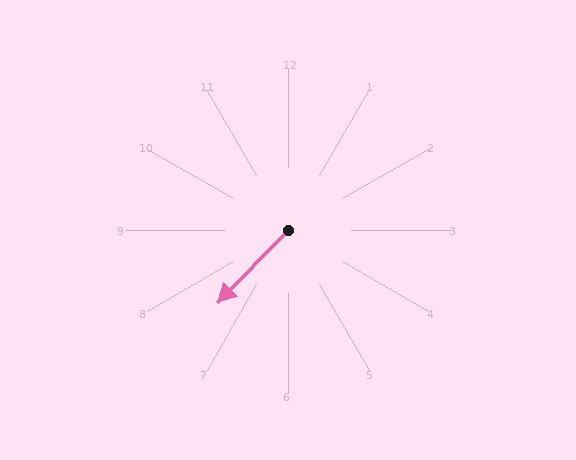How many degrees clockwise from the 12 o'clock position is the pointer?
Approximately 224 degrees.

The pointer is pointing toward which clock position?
Roughly 7 o'clock.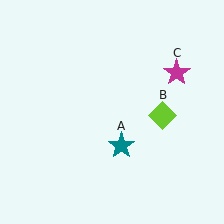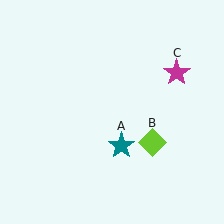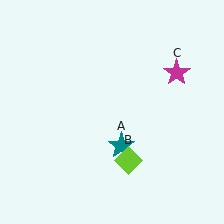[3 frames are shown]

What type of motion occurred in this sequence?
The lime diamond (object B) rotated clockwise around the center of the scene.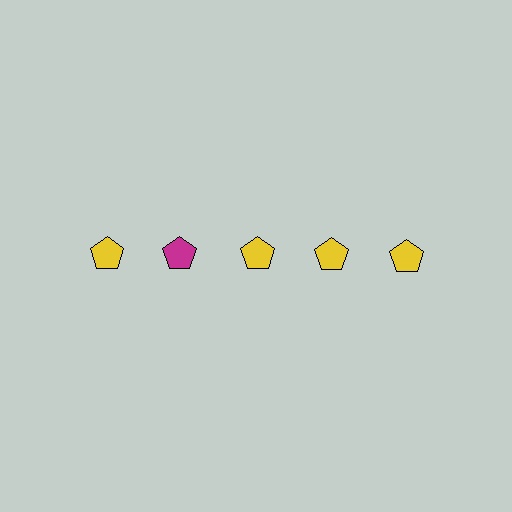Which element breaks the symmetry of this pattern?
The magenta pentagon in the top row, second from left column breaks the symmetry. All other shapes are yellow pentagons.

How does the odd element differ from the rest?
It has a different color: magenta instead of yellow.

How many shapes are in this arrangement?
There are 5 shapes arranged in a grid pattern.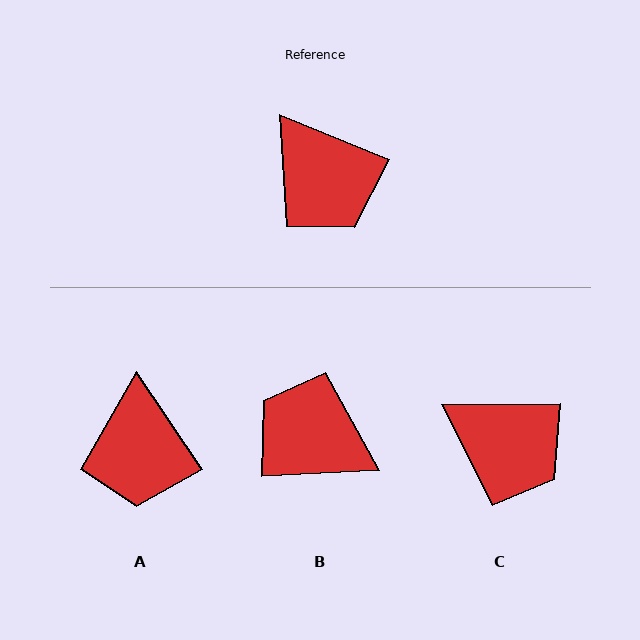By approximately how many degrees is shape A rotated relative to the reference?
Approximately 33 degrees clockwise.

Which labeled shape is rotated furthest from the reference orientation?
B, about 155 degrees away.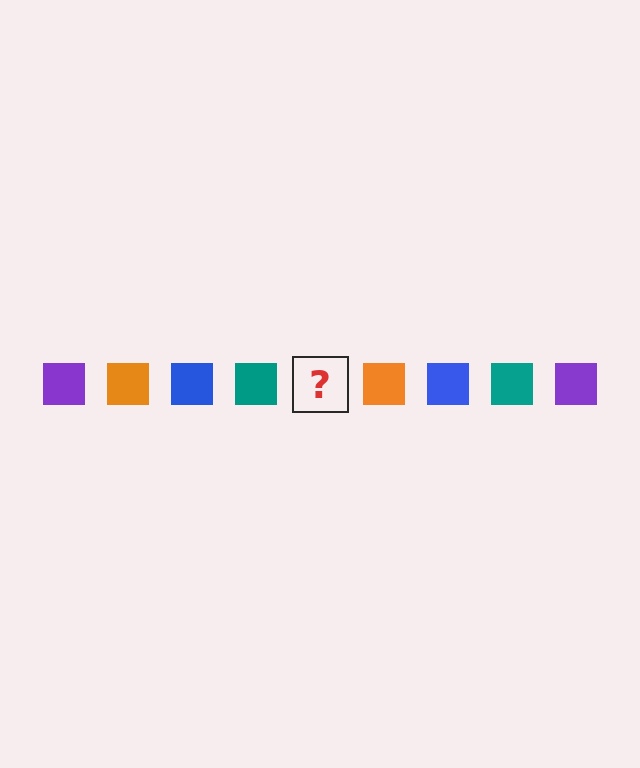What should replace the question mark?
The question mark should be replaced with a purple square.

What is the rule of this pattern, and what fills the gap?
The rule is that the pattern cycles through purple, orange, blue, teal squares. The gap should be filled with a purple square.